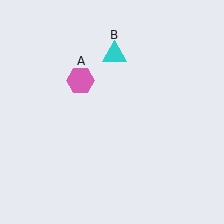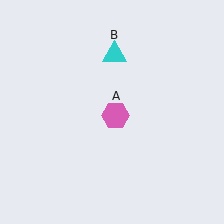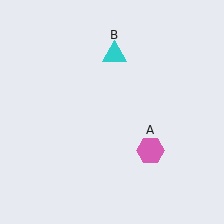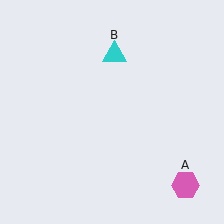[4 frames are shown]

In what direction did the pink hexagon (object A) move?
The pink hexagon (object A) moved down and to the right.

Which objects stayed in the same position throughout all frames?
Cyan triangle (object B) remained stationary.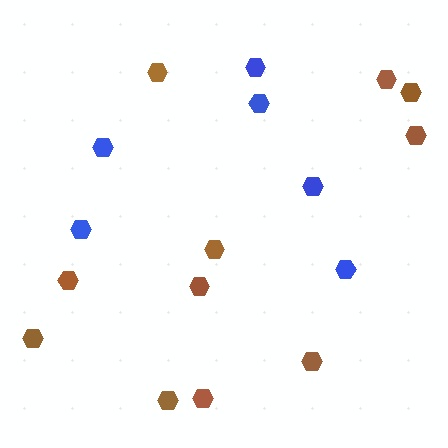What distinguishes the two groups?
There are 2 groups: one group of brown hexagons (11) and one group of blue hexagons (6).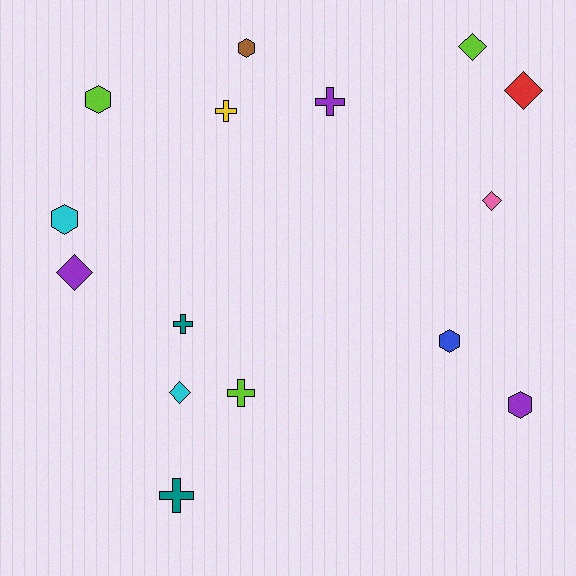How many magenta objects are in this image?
There are no magenta objects.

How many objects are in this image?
There are 15 objects.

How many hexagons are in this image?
There are 5 hexagons.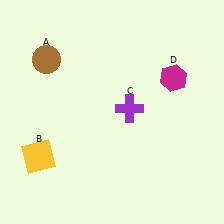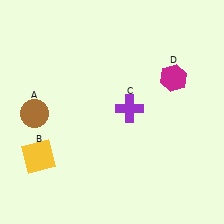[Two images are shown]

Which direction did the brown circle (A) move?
The brown circle (A) moved down.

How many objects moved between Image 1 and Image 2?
1 object moved between the two images.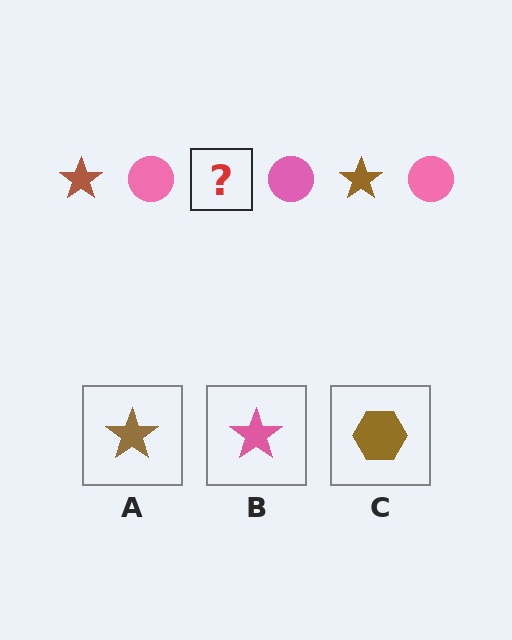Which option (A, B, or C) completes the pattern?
A.